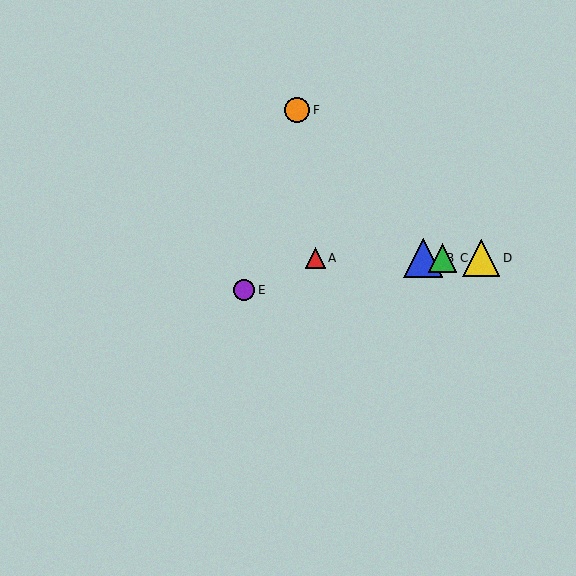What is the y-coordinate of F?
Object F is at y≈110.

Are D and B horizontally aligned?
Yes, both are at y≈258.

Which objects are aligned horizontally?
Objects A, B, C, D are aligned horizontally.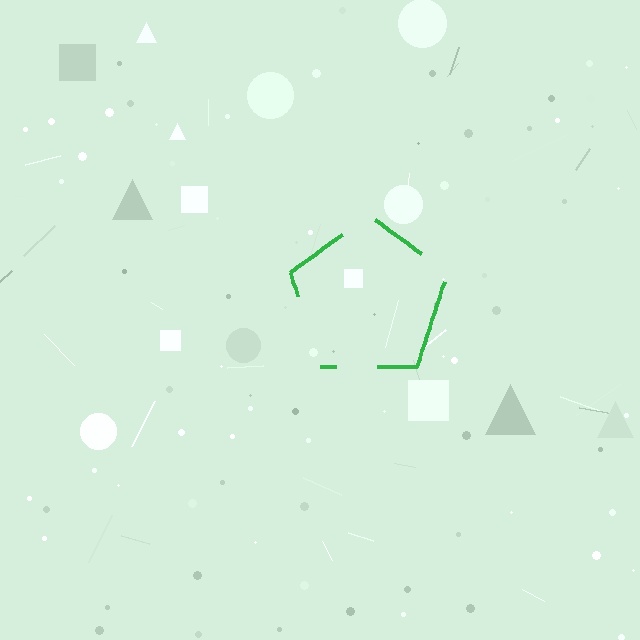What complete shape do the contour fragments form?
The contour fragments form a pentagon.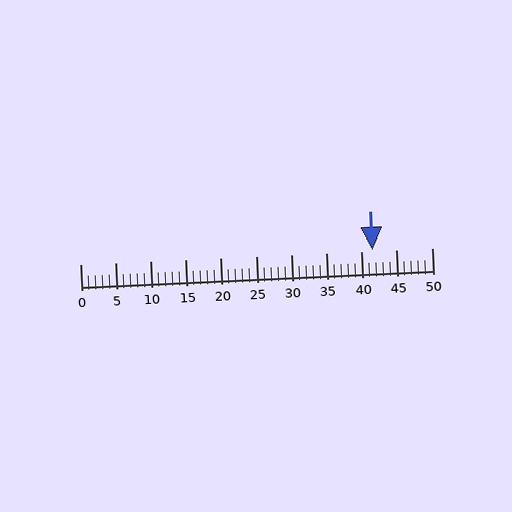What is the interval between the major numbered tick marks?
The major tick marks are spaced 5 units apart.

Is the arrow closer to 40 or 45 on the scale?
The arrow is closer to 40.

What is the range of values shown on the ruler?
The ruler shows values from 0 to 50.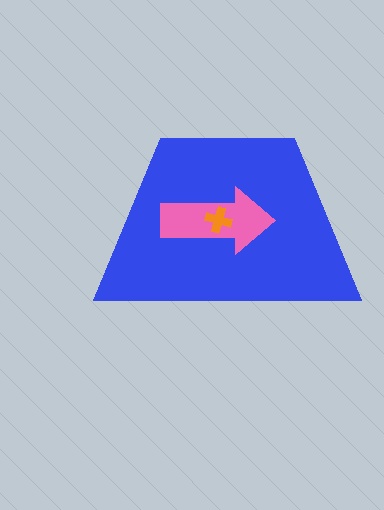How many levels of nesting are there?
3.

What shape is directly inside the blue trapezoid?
The pink arrow.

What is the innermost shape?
The orange cross.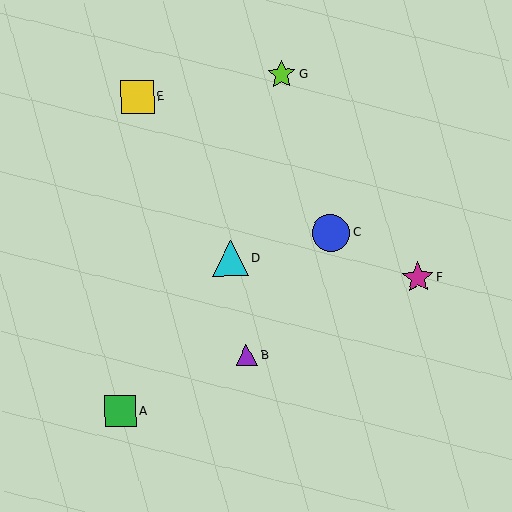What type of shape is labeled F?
Shape F is a magenta star.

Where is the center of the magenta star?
The center of the magenta star is at (418, 278).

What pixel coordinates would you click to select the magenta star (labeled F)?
Click at (418, 278) to select the magenta star F.